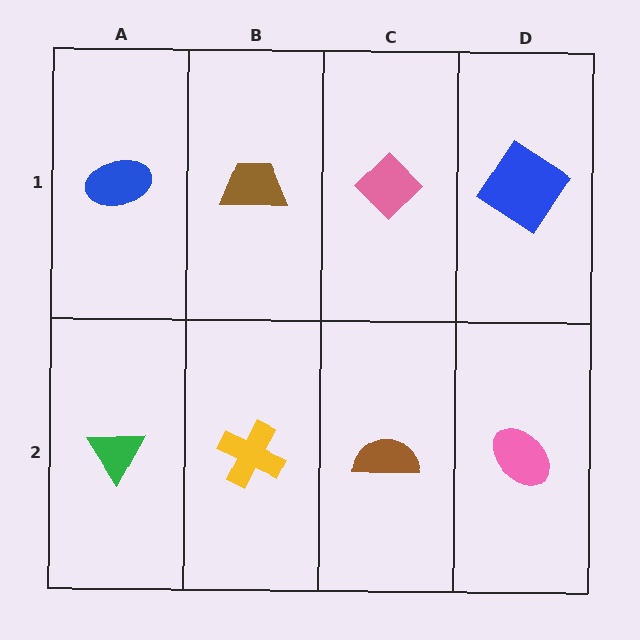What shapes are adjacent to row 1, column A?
A green triangle (row 2, column A), a brown trapezoid (row 1, column B).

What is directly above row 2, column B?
A brown trapezoid.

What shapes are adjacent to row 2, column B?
A brown trapezoid (row 1, column B), a green triangle (row 2, column A), a brown semicircle (row 2, column C).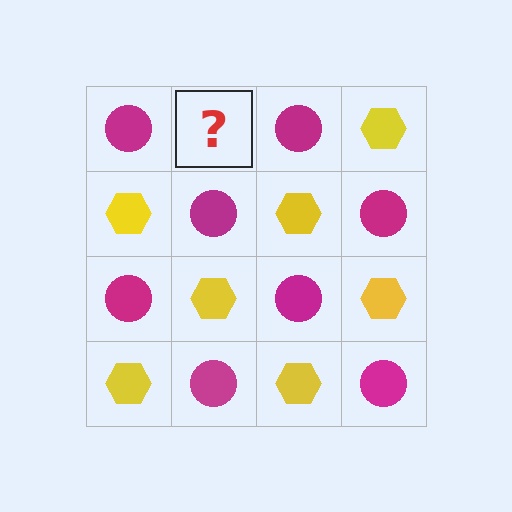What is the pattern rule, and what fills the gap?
The rule is that it alternates magenta circle and yellow hexagon in a checkerboard pattern. The gap should be filled with a yellow hexagon.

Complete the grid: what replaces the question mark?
The question mark should be replaced with a yellow hexagon.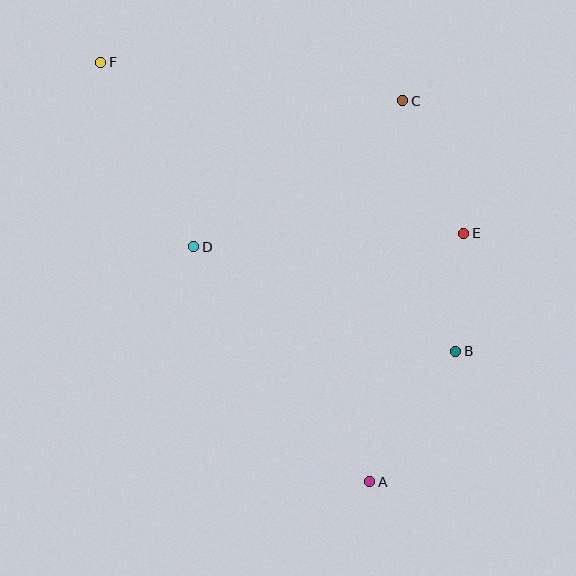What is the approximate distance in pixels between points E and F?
The distance between E and F is approximately 401 pixels.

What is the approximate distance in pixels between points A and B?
The distance between A and B is approximately 156 pixels.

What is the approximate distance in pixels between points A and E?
The distance between A and E is approximately 266 pixels.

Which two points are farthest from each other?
Points A and F are farthest from each other.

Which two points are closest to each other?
Points B and E are closest to each other.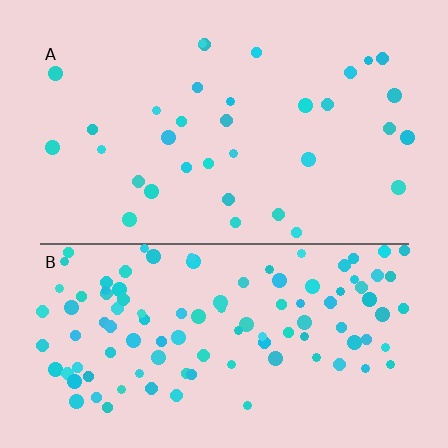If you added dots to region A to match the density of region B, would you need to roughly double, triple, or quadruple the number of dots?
Approximately triple.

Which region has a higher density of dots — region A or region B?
B (the bottom).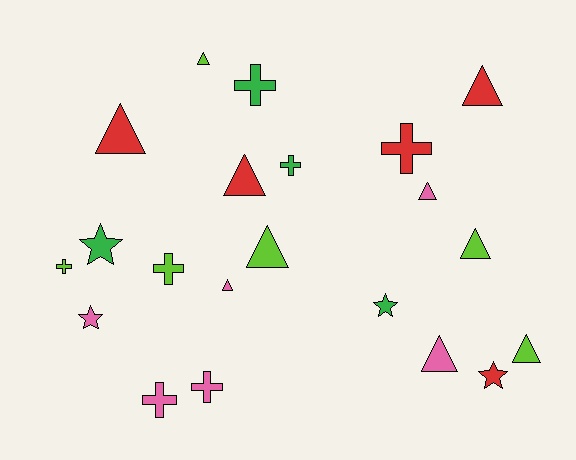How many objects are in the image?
There are 21 objects.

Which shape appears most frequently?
Triangle, with 10 objects.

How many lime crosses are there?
There are 2 lime crosses.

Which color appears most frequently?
Pink, with 6 objects.